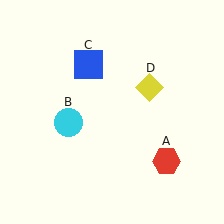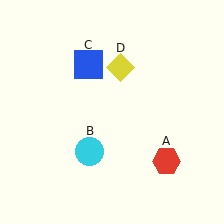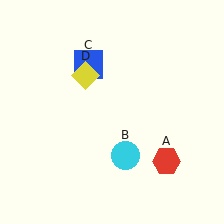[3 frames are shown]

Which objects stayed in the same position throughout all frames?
Red hexagon (object A) and blue square (object C) remained stationary.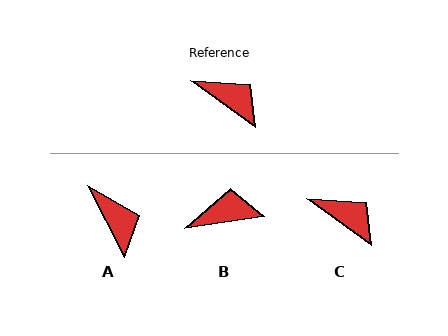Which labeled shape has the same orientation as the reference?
C.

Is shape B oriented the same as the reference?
No, it is off by about 45 degrees.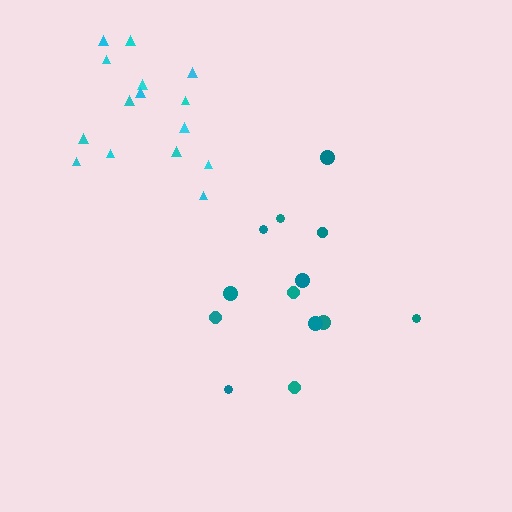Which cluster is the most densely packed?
Teal.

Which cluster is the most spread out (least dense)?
Cyan.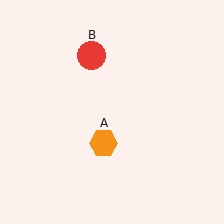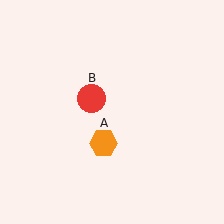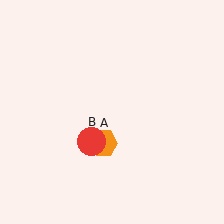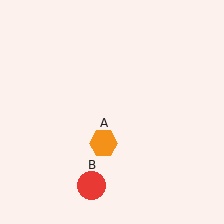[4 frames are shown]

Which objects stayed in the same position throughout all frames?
Orange hexagon (object A) remained stationary.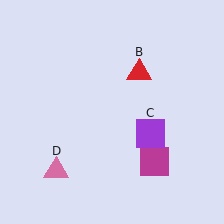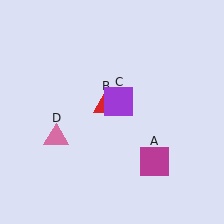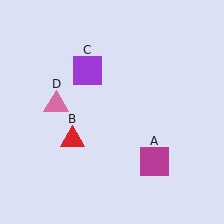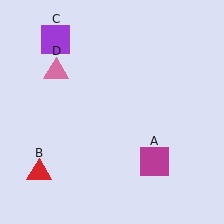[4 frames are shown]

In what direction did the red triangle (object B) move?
The red triangle (object B) moved down and to the left.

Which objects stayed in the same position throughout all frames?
Magenta square (object A) remained stationary.